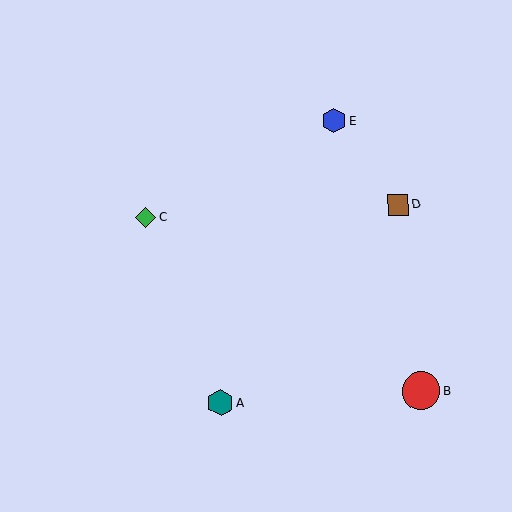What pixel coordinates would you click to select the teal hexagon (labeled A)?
Click at (221, 403) to select the teal hexagon A.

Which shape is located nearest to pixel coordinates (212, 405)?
The teal hexagon (labeled A) at (221, 403) is nearest to that location.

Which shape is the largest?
The red circle (labeled B) is the largest.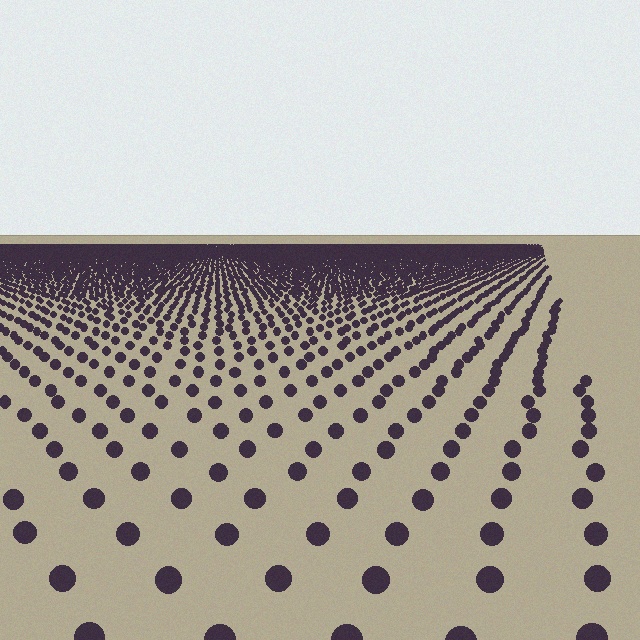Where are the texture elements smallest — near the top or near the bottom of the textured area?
Near the top.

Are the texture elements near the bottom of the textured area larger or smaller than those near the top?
Larger. Near the bottom, elements are closer to the viewer and appear at a bigger on-screen size.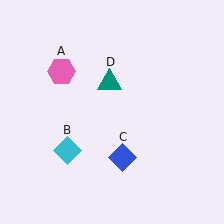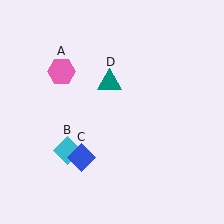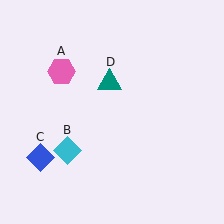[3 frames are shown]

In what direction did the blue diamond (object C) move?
The blue diamond (object C) moved left.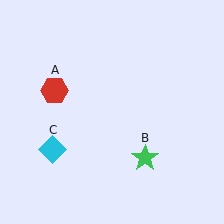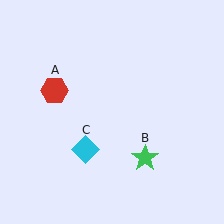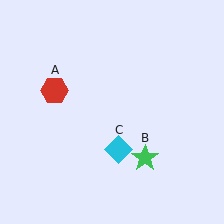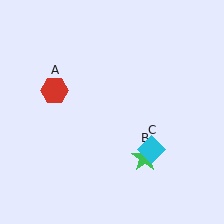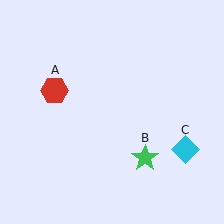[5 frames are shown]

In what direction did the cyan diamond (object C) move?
The cyan diamond (object C) moved right.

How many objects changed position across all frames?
1 object changed position: cyan diamond (object C).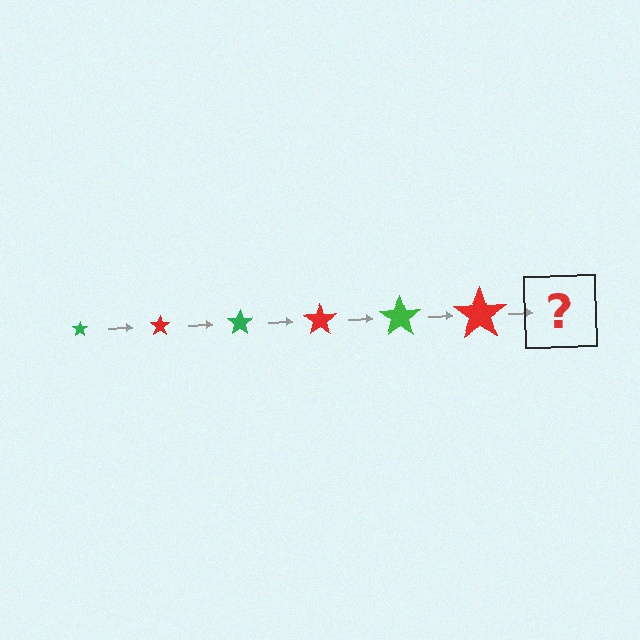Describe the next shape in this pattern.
It should be a green star, larger than the previous one.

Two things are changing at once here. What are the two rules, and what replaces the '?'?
The two rules are that the star grows larger each step and the color cycles through green and red. The '?' should be a green star, larger than the previous one.